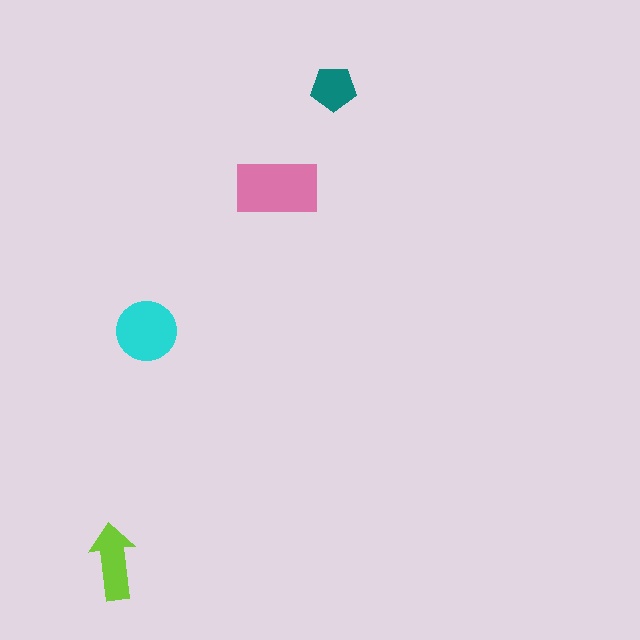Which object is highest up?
The teal pentagon is topmost.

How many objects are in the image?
There are 4 objects in the image.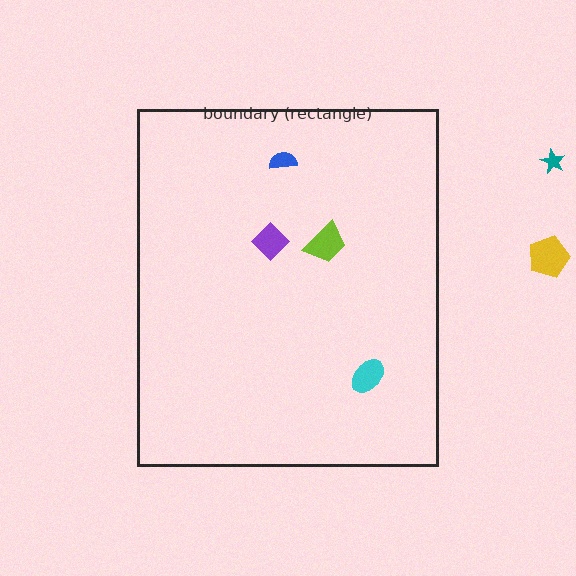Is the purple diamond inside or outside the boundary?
Inside.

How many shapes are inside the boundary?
4 inside, 2 outside.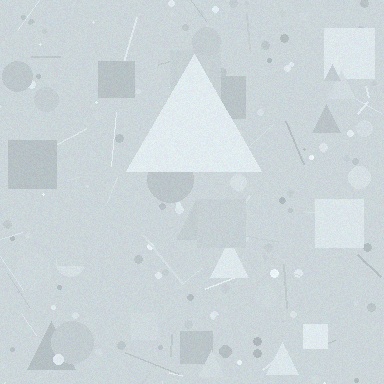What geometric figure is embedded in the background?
A triangle is embedded in the background.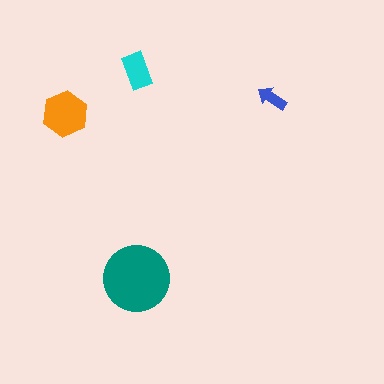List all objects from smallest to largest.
The blue arrow, the cyan rectangle, the orange hexagon, the teal circle.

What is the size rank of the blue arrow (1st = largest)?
4th.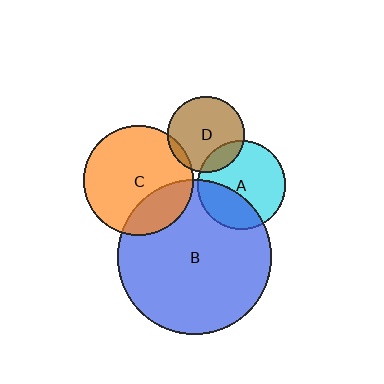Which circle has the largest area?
Circle B (blue).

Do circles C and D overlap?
Yes.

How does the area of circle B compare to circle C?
Approximately 2.0 times.